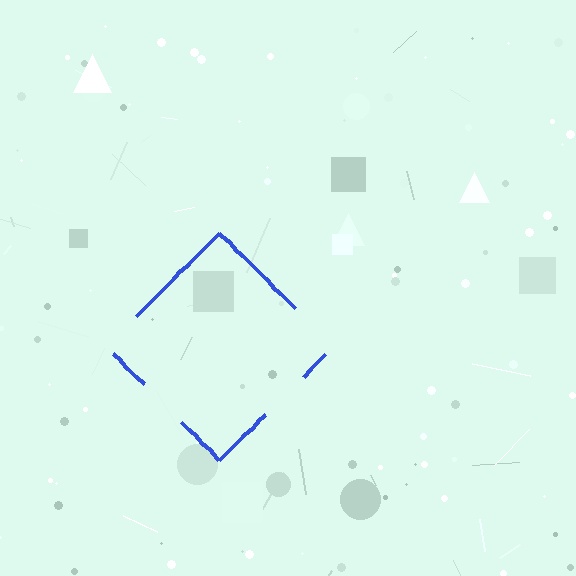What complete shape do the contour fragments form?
The contour fragments form a diamond.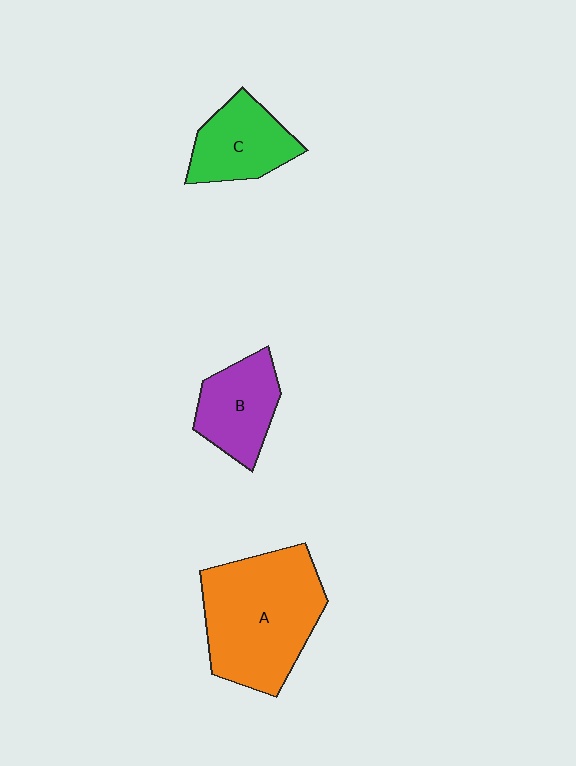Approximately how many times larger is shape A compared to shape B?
Approximately 2.0 times.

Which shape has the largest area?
Shape A (orange).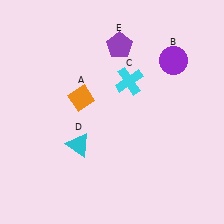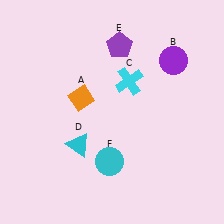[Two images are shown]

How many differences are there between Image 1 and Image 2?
There is 1 difference between the two images.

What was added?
A cyan circle (F) was added in Image 2.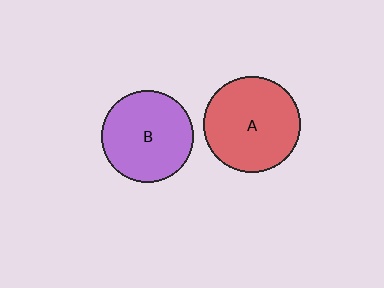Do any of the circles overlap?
No, none of the circles overlap.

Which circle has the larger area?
Circle A (red).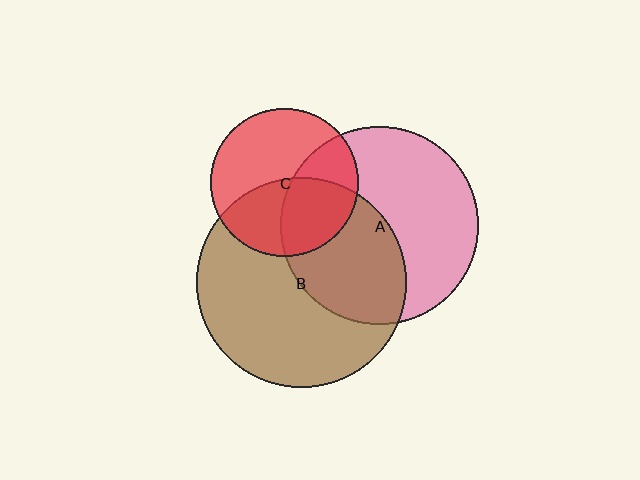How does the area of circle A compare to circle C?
Approximately 1.8 times.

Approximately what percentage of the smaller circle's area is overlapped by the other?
Approximately 45%.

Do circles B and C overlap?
Yes.